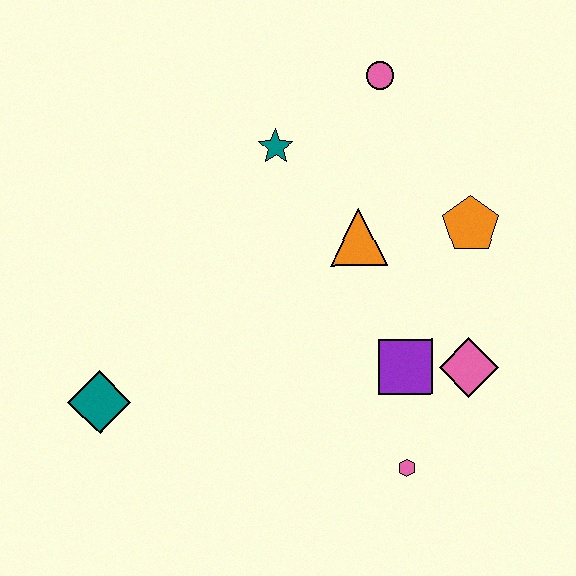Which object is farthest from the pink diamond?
The teal diamond is farthest from the pink diamond.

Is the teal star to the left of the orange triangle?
Yes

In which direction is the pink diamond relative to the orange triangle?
The pink diamond is below the orange triangle.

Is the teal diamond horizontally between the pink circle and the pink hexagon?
No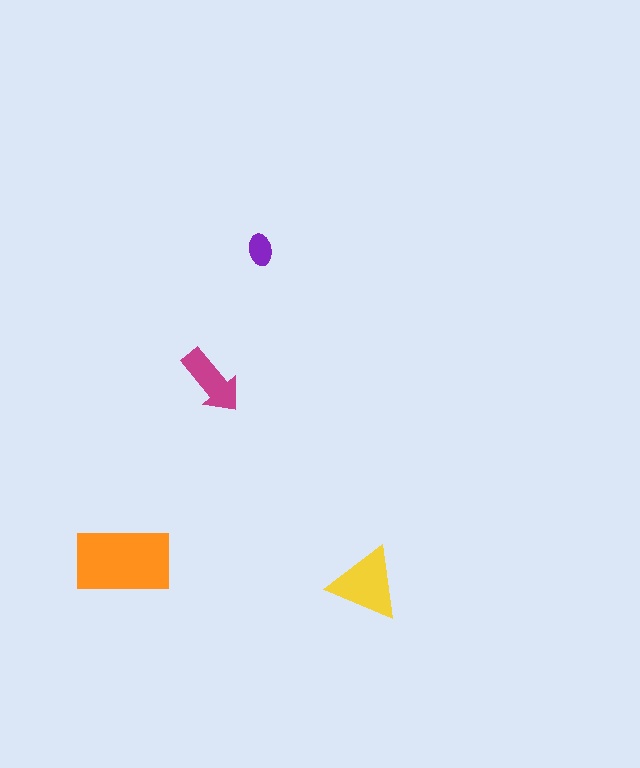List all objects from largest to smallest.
The orange rectangle, the yellow triangle, the magenta arrow, the purple ellipse.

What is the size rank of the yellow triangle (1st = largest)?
2nd.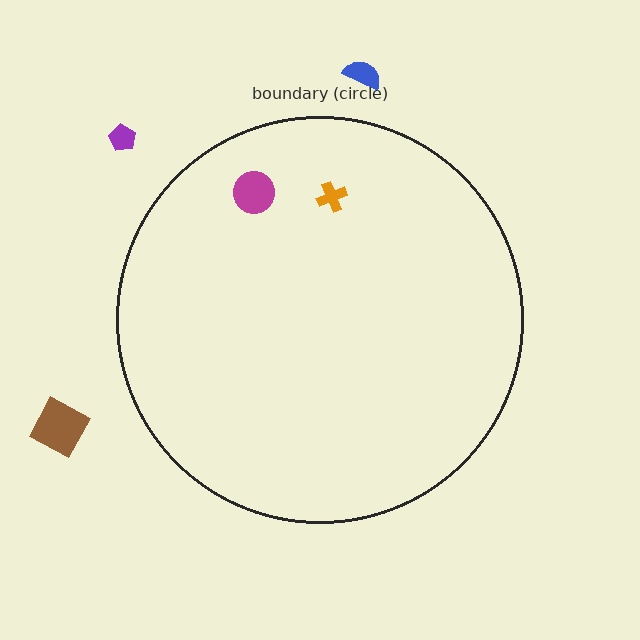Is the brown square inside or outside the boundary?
Outside.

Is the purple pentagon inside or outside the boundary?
Outside.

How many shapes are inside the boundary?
2 inside, 3 outside.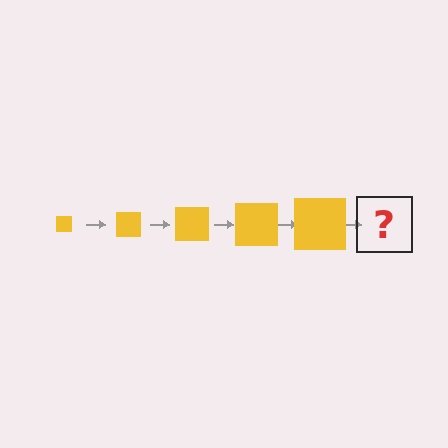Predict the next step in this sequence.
The next step is a yellow square, larger than the previous one.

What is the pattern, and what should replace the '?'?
The pattern is that the square gets progressively larger each step. The '?' should be a yellow square, larger than the previous one.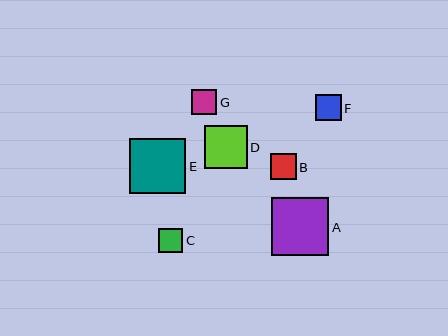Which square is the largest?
Square A is the largest with a size of approximately 57 pixels.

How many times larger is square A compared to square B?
Square A is approximately 2.2 times the size of square B.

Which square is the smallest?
Square C is the smallest with a size of approximately 24 pixels.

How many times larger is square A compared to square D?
Square A is approximately 1.3 times the size of square D.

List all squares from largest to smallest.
From largest to smallest: A, E, D, B, F, G, C.